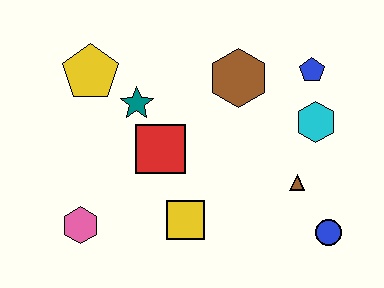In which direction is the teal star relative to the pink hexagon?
The teal star is above the pink hexagon.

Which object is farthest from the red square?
The blue circle is farthest from the red square.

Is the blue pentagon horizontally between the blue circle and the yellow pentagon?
Yes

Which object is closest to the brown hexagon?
The blue pentagon is closest to the brown hexagon.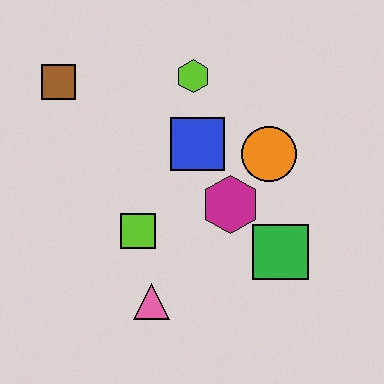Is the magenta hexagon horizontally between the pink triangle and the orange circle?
Yes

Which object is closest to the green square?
The magenta hexagon is closest to the green square.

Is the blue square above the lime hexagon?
No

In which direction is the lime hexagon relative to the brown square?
The lime hexagon is to the right of the brown square.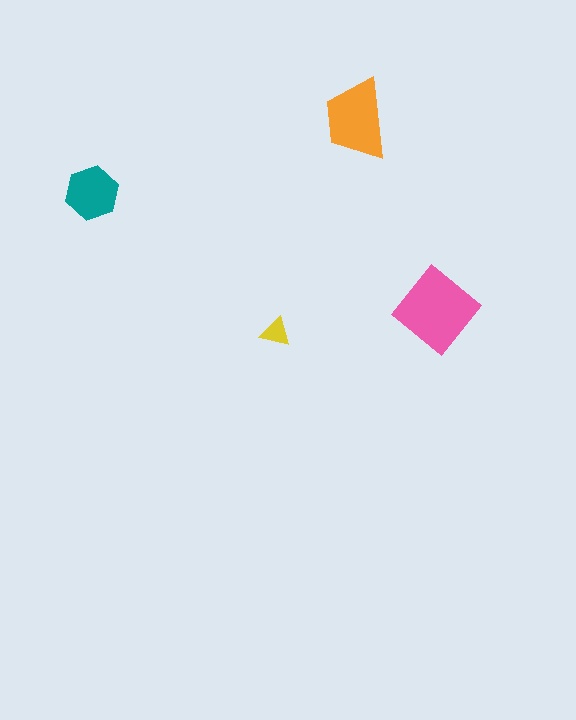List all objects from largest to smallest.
The pink diamond, the orange trapezoid, the teal hexagon, the yellow triangle.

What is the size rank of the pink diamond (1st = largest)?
1st.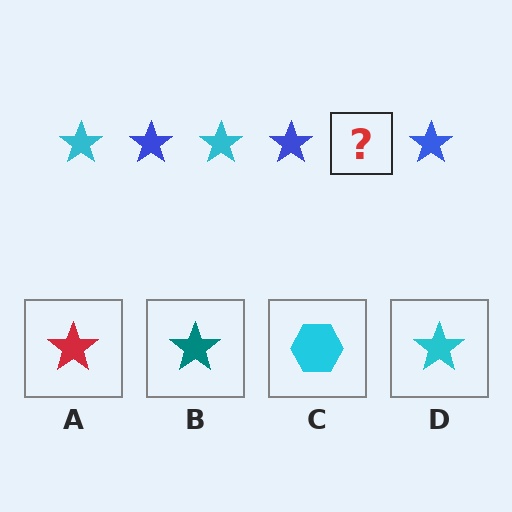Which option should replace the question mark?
Option D.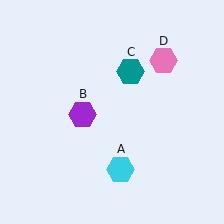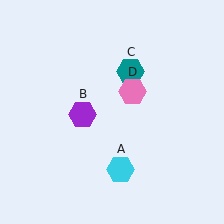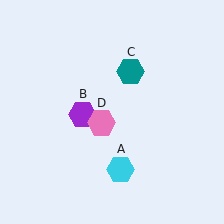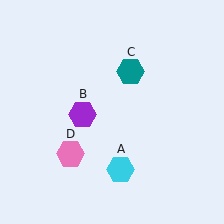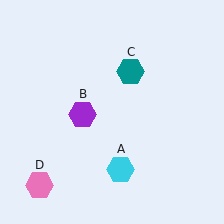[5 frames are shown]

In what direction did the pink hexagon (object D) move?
The pink hexagon (object D) moved down and to the left.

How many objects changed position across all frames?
1 object changed position: pink hexagon (object D).